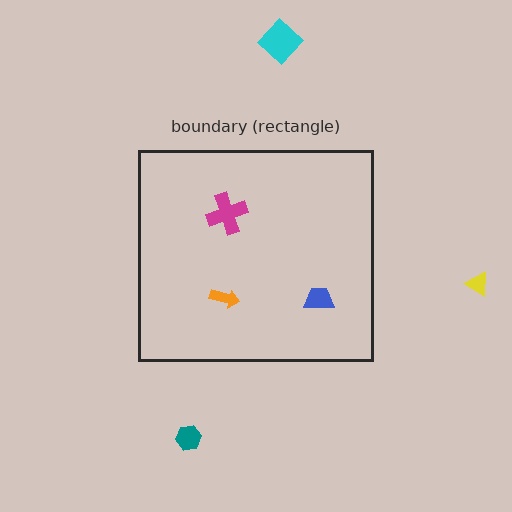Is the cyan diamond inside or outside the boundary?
Outside.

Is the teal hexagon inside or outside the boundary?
Outside.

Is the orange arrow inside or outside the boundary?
Inside.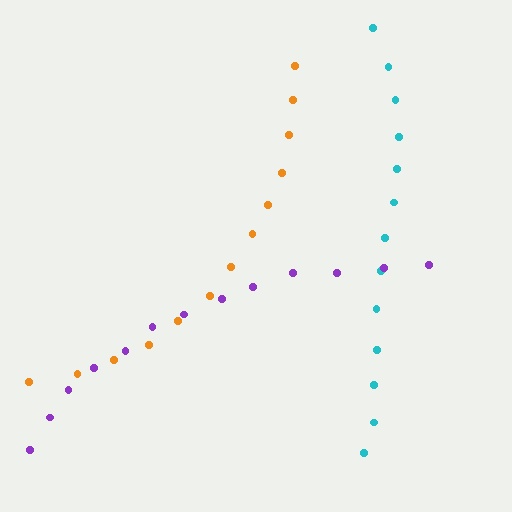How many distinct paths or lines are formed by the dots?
There are 3 distinct paths.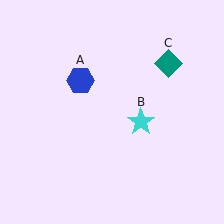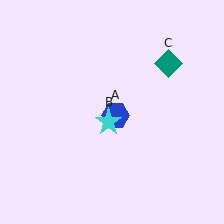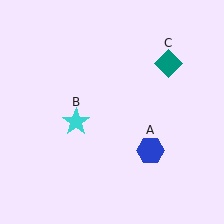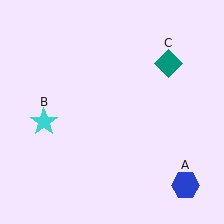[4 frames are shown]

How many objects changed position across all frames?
2 objects changed position: blue hexagon (object A), cyan star (object B).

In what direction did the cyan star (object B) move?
The cyan star (object B) moved left.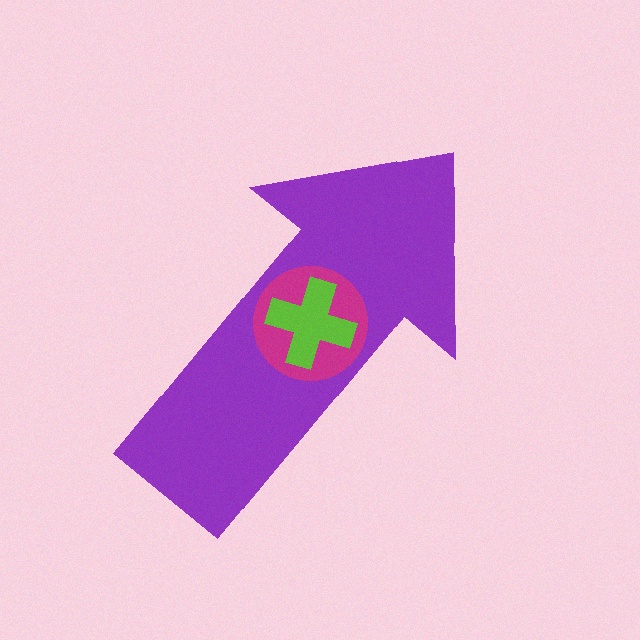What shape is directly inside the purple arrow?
The magenta circle.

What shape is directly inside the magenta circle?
The lime cross.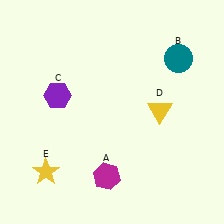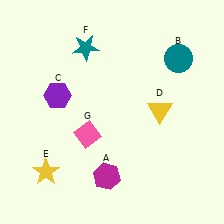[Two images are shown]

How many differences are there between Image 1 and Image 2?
There are 2 differences between the two images.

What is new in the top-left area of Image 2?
A teal star (F) was added in the top-left area of Image 2.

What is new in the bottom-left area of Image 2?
A pink diamond (G) was added in the bottom-left area of Image 2.